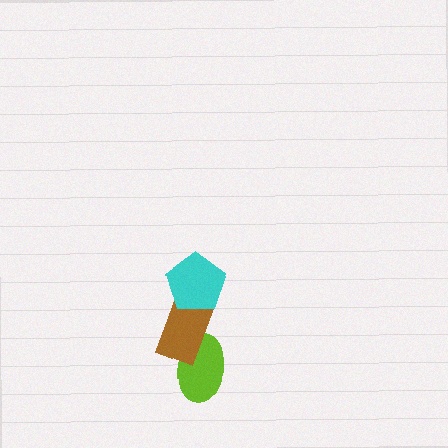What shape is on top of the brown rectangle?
The cyan pentagon is on top of the brown rectangle.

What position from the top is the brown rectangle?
The brown rectangle is 2nd from the top.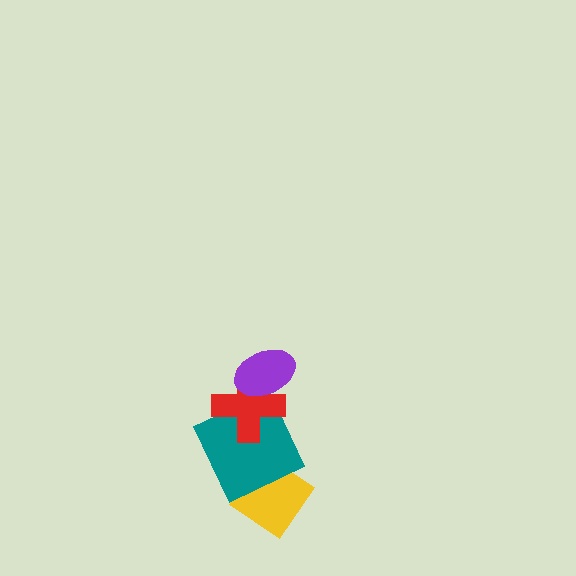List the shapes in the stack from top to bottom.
From top to bottom: the purple ellipse, the red cross, the teal square, the yellow diamond.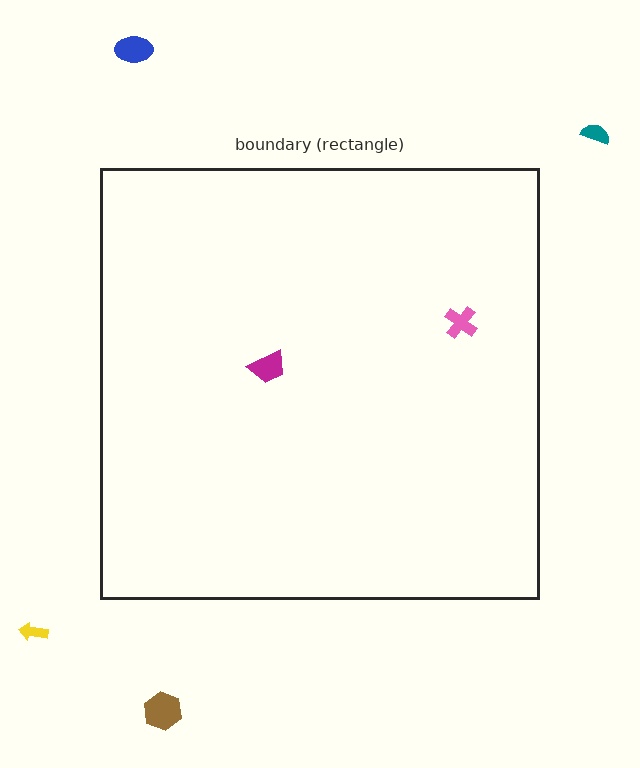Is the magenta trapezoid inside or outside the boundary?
Inside.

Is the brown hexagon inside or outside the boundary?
Outside.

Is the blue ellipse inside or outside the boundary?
Outside.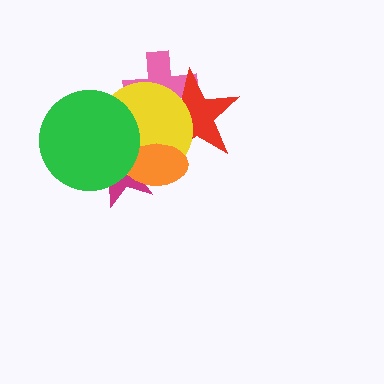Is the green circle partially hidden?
No, no other shape covers it.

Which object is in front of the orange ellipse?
The green circle is in front of the orange ellipse.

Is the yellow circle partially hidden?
Yes, it is partially covered by another shape.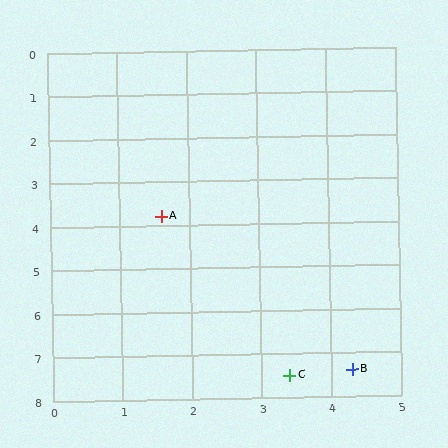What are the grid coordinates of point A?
Point A is at approximately (1.6, 3.8).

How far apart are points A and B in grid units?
Points A and B are about 4.5 grid units apart.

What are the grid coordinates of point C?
Point C is at approximately (3.4, 7.5).